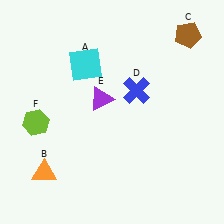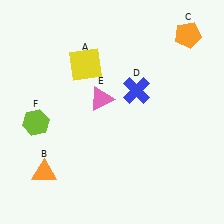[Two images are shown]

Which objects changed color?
A changed from cyan to yellow. C changed from brown to orange. E changed from purple to pink.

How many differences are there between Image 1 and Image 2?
There are 3 differences between the two images.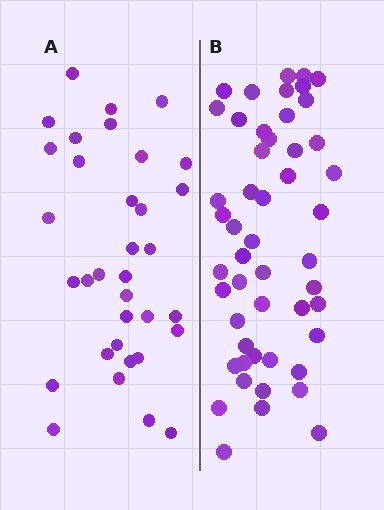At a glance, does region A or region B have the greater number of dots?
Region B (the right region) has more dots.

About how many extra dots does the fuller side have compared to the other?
Region B has approximately 15 more dots than region A.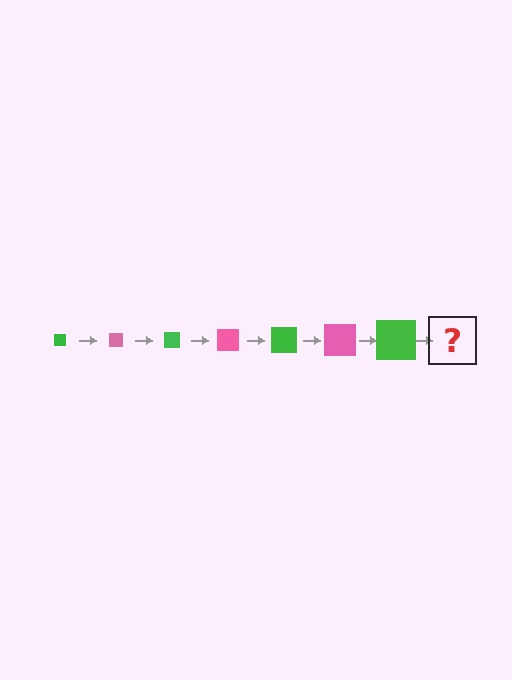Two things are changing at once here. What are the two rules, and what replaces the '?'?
The two rules are that the square grows larger each step and the color cycles through green and pink. The '?' should be a pink square, larger than the previous one.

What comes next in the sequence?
The next element should be a pink square, larger than the previous one.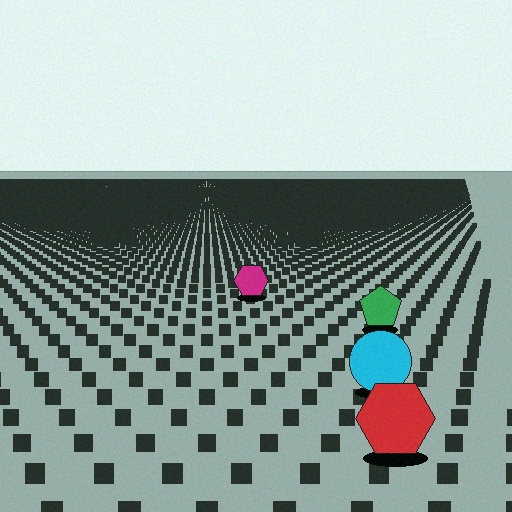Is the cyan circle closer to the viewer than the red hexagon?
No. The red hexagon is closer — you can tell from the texture gradient: the ground texture is coarser near it.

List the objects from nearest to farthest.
From nearest to farthest: the red hexagon, the cyan circle, the green pentagon, the magenta hexagon.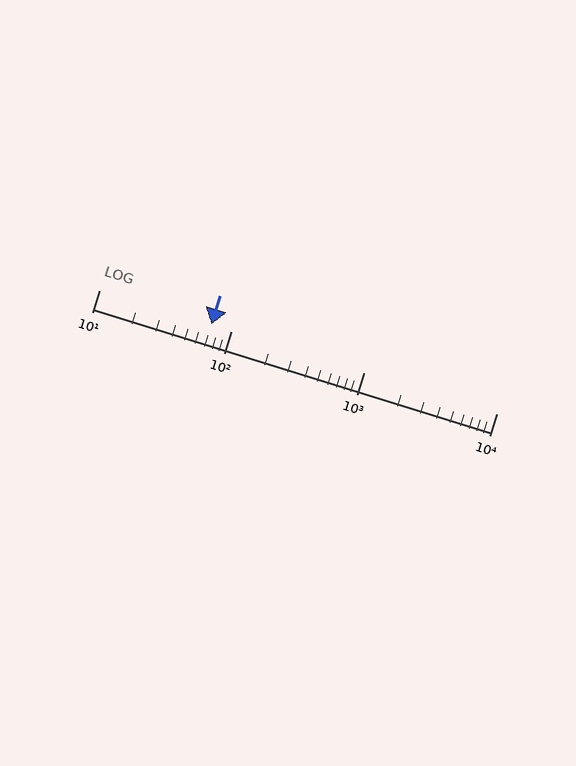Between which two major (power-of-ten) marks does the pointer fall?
The pointer is between 10 and 100.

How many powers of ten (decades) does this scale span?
The scale spans 3 decades, from 10 to 10000.